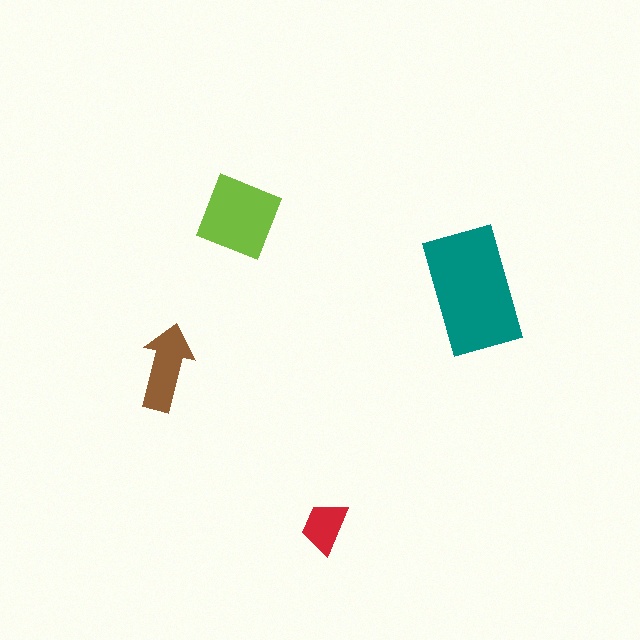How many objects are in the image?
There are 4 objects in the image.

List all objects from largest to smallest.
The teal rectangle, the lime square, the brown arrow, the red trapezoid.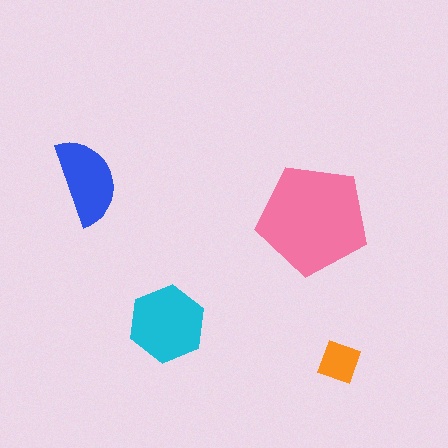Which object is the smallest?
The orange diamond.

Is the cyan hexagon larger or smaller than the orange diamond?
Larger.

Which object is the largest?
The pink pentagon.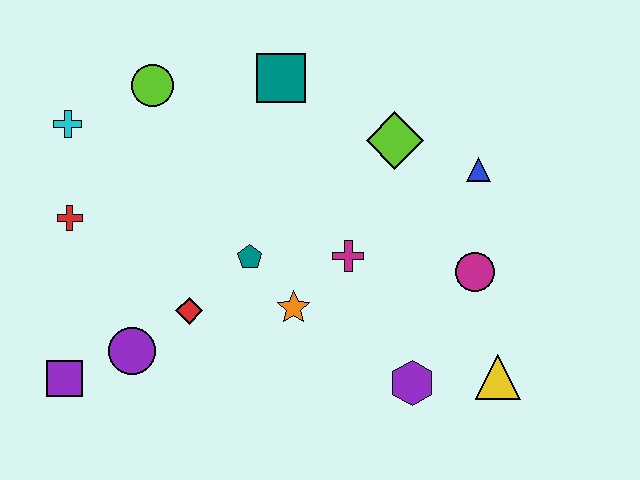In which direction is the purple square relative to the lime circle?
The purple square is below the lime circle.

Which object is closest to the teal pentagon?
The orange star is closest to the teal pentagon.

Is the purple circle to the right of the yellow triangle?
No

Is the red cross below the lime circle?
Yes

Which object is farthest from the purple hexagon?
The cyan cross is farthest from the purple hexagon.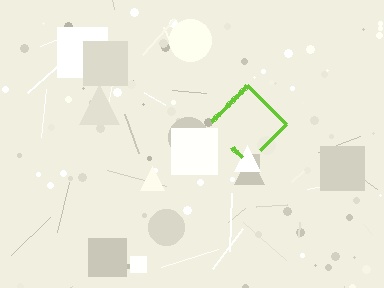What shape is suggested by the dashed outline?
The dashed outline suggests a diamond.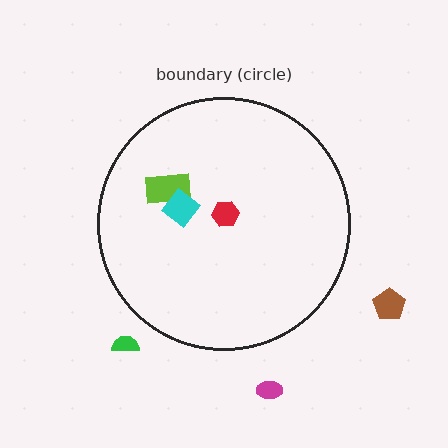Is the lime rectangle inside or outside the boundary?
Inside.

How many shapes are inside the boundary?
3 inside, 3 outside.